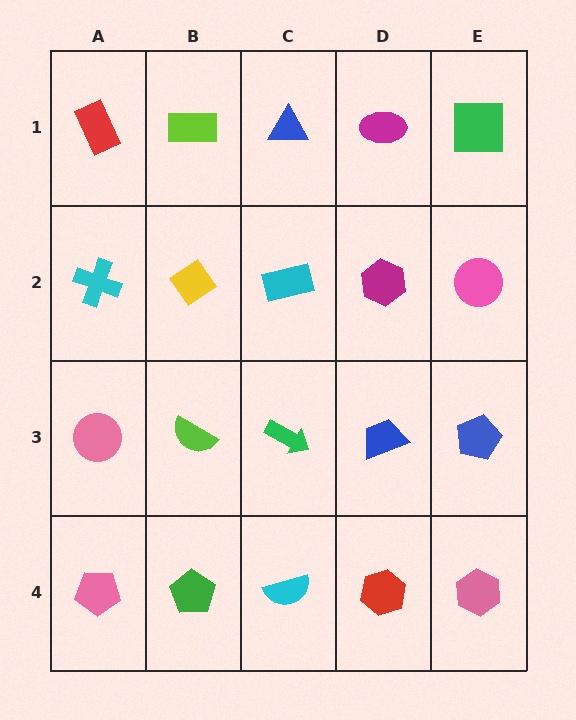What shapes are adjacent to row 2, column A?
A red rectangle (row 1, column A), a pink circle (row 3, column A), a yellow diamond (row 2, column B).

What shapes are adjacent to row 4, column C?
A green arrow (row 3, column C), a green pentagon (row 4, column B), a red hexagon (row 4, column D).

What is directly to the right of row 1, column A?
A lime rectangle.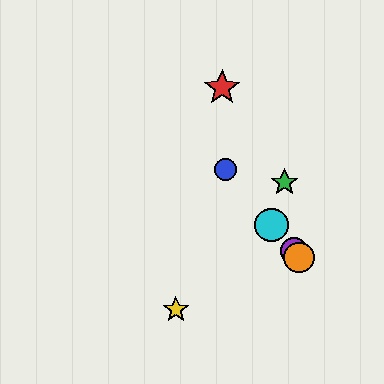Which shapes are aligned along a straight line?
The blue circle, the purple circle, the orange circle, the cyan circle are aligned along a straight line.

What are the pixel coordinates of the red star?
The red star is at (222, 88).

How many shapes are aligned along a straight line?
4 shapes (the blue circle, the purple circle, the orange circle, the cyan circle) are aligned along a straight line.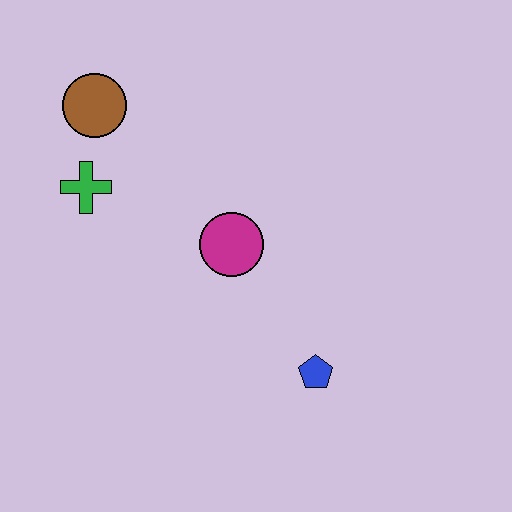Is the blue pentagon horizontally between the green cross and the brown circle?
No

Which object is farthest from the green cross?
The blue pentagon is farthest from the green cross.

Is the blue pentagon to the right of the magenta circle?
Yes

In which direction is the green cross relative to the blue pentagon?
The green cross is to the left of the blue pentagon.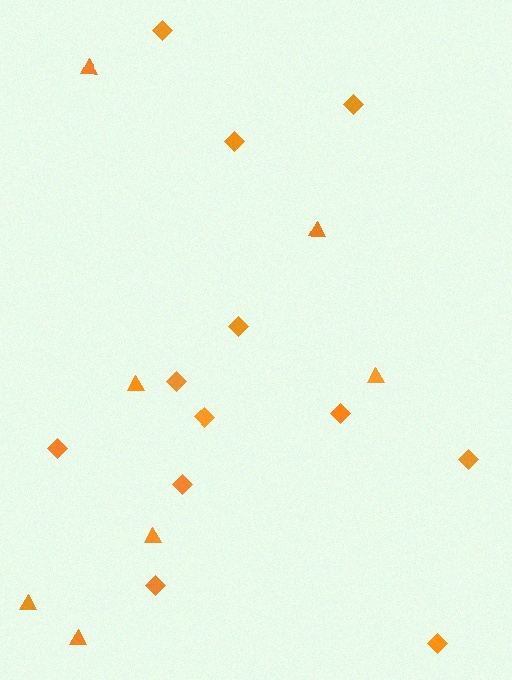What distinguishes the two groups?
There are 2 groups: one group of triangles (7) and one group of diamonds (12).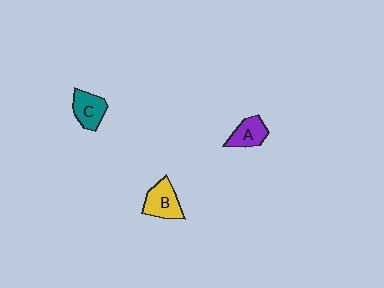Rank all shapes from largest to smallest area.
From largest to smallest: B (yellow), C (teal), A (purple).